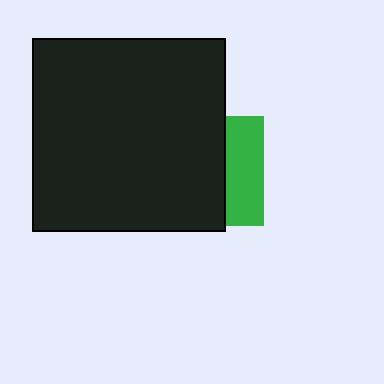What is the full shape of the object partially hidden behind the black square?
The partially hidden object is a green square.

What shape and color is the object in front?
The object in front is a black square.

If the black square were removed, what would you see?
You would see the complete green square.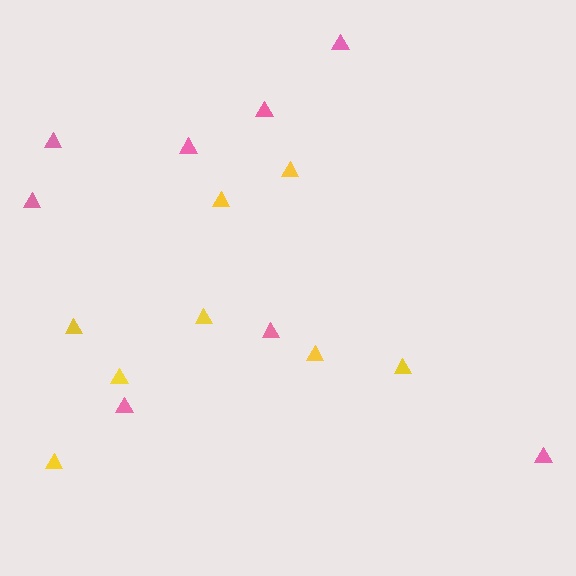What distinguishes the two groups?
There are 2 groups: one group of pink triangles (8) and one group of yellow triangles (8).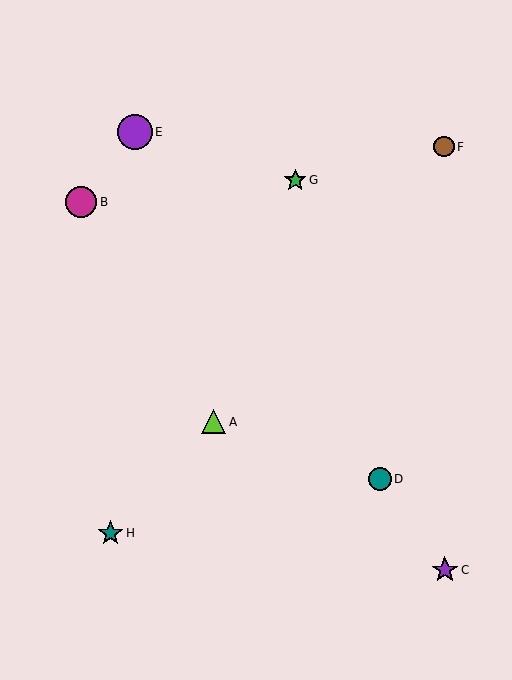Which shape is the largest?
The purple circle (labeled E) is the largest.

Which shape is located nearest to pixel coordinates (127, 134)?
The purple circle (labeled E) at (135, 132) is nearest to that location.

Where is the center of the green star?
The center of the green star is at (295, 180).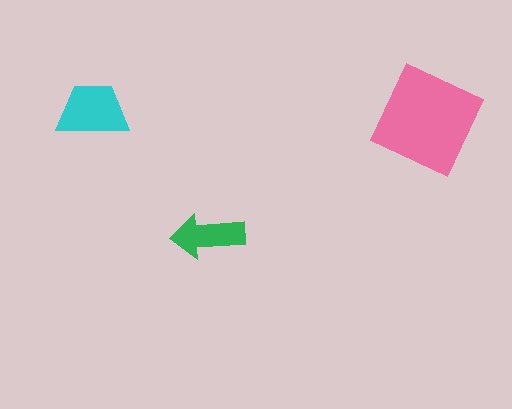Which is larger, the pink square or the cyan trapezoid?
The pink square.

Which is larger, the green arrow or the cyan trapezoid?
The cyan trapezoid.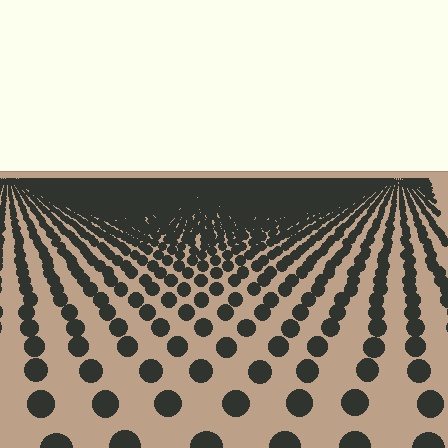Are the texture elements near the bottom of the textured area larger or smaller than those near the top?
Larger. Near the bottom, elements are closer to the viewer and appear at a bigger on-screen size.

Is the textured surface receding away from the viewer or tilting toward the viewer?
The surface is receding away from the viewer. Texture elements get smaller and denser toward the top.